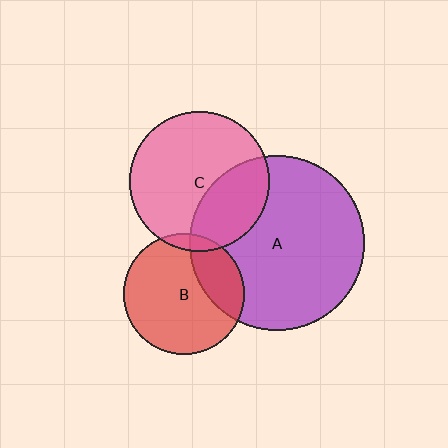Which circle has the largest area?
Circle A (purple).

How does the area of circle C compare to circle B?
Approximately 1.3 times.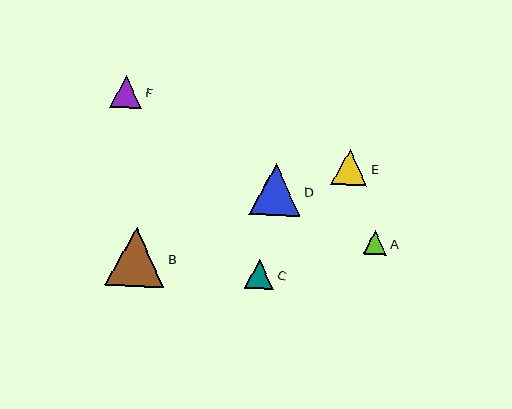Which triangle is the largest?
Triangle B is the largest with a size of approximately 59 pixels.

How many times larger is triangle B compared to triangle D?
Triangle B is approximately 1.2 times the size of triangle D.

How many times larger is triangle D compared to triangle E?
Triangle D is approximately 1.4 times the size of triangle E.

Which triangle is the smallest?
Triangle A is the smallest with a size of approximately 23 pixels.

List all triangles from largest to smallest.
From largest to smallest: B, D, E, F, C, A.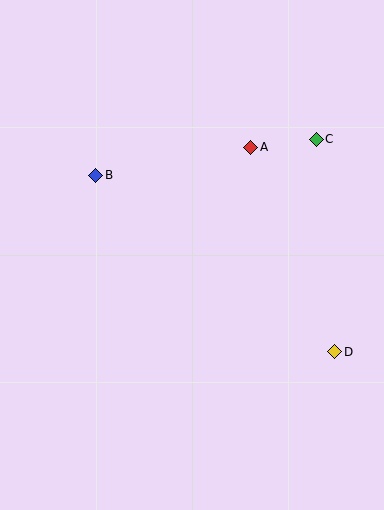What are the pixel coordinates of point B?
Point B is at (96, 175).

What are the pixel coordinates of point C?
Point C is at (316, 139).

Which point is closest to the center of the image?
Point A at (251, 147) is closest to the center.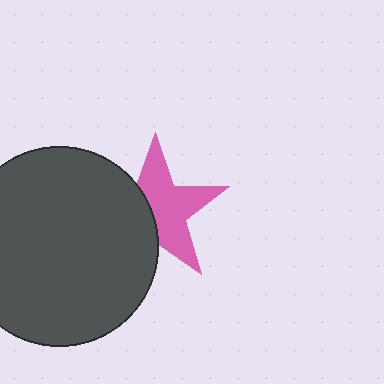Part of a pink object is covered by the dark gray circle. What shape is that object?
It is a star.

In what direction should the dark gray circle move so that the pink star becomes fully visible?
The dark gray circle should move left. That is the shortest direction to clear the overlap and leave the pink star fully visible.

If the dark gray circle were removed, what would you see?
You would see the complete pink star.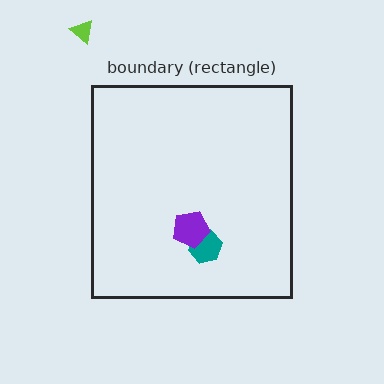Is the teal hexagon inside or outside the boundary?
Inside.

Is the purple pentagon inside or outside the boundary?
Inside.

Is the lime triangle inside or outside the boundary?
Outside.